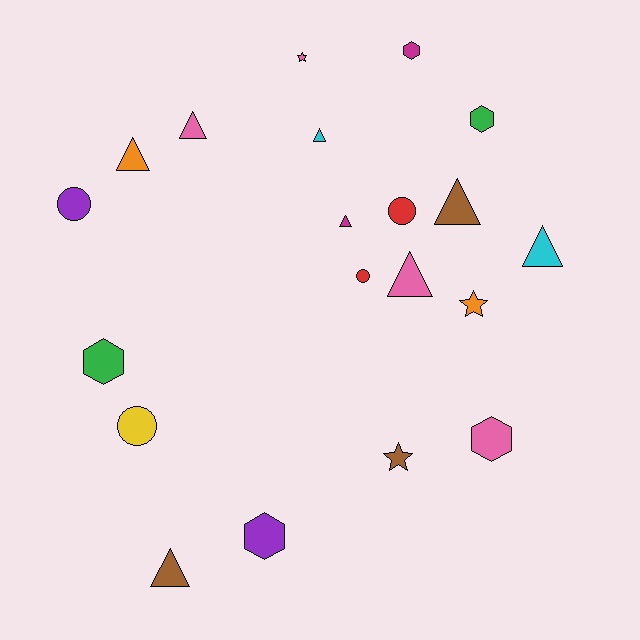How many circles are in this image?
There are 4 circles.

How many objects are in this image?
There are 20 objects.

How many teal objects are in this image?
There are no teal objects.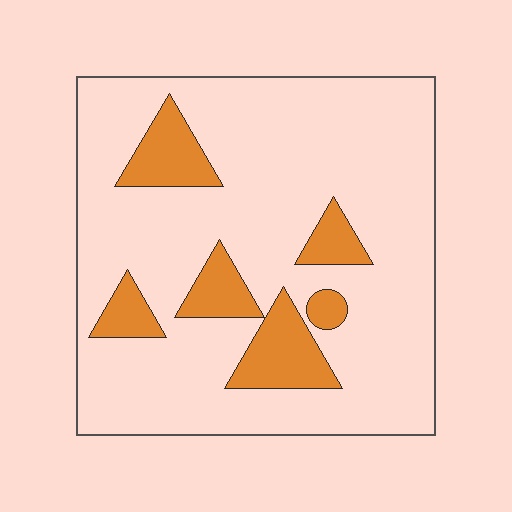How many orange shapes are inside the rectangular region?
6.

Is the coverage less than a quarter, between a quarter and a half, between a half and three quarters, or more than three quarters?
Less than a quarter.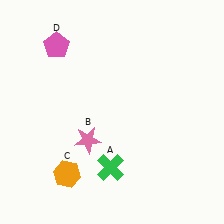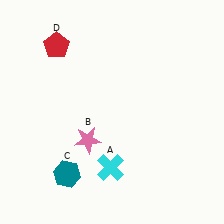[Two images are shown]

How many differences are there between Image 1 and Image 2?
There are 3 differences between the two images.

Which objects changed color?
A changed from green to cyan. C changed from orange to teal. D changed from pink to red.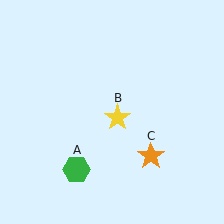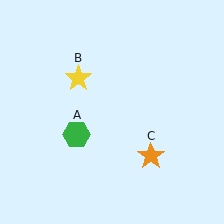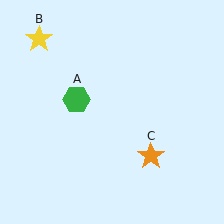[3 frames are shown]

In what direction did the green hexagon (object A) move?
The green hexagon (object A) moved up.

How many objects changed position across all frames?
2 objects changed position: green hexagon (object A), yellow star (object B).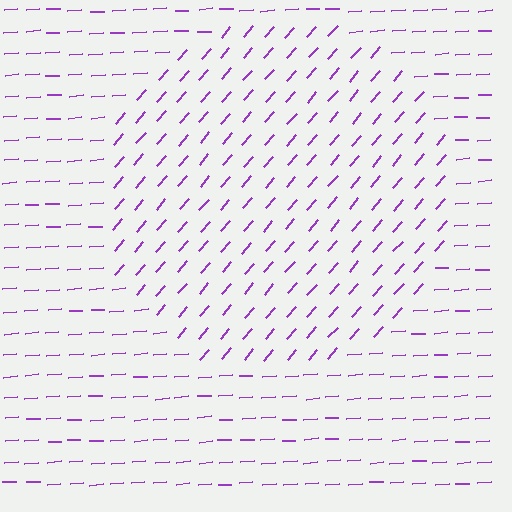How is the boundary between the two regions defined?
The boundary is defined purely by a change in line orientation (approximately 45 degrees difference). All lines are the same color and thickness.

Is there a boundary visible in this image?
Yes, there is a texture boundary formed by a change in line orientation.